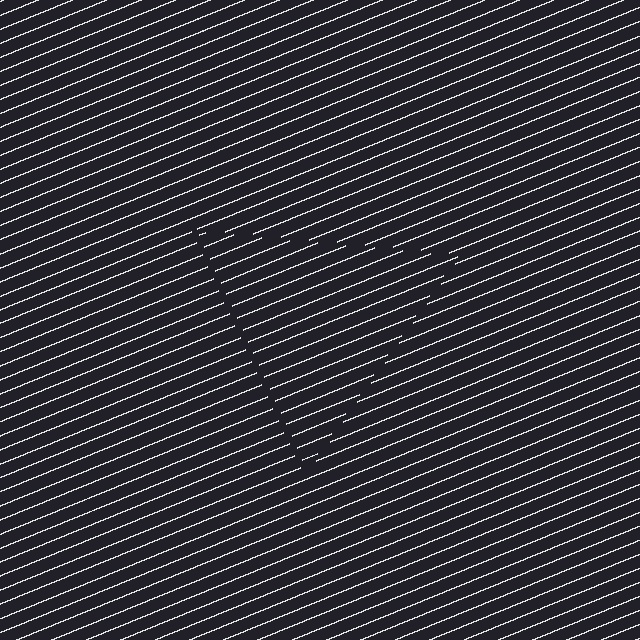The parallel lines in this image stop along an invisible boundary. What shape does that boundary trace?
An illusory triangle. The interior of the shape contains the same grating, shifted by half a period — the contour is defined by the phase discontinuity where line-ends from the inner and outer gratings abut.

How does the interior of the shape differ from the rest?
The interior of the shape contains the same grating, shifted by half a period — the contour is defined by the phase discontinuity where line-ends from the inner and outer gratings abut.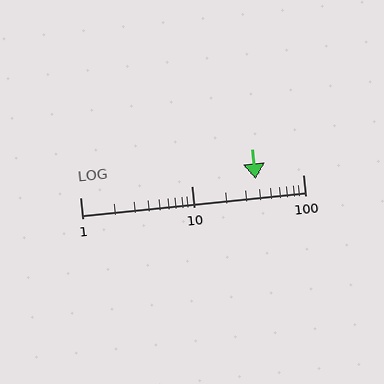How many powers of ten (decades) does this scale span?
The scale spans 2 decades, from 1 to 100.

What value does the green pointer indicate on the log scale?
The pointer indicates approximately 38.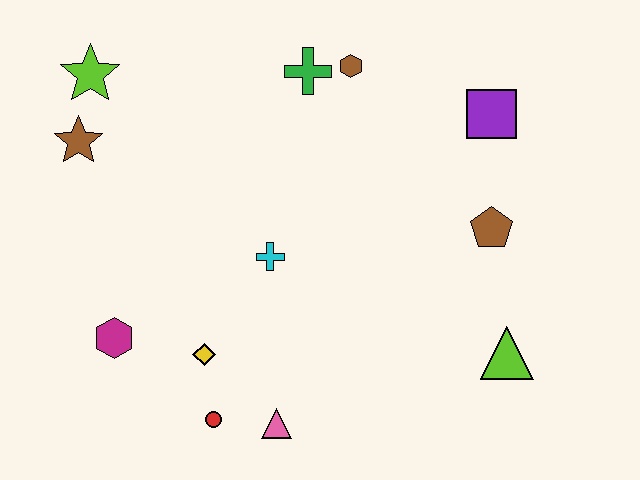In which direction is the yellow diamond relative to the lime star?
The yellow diamond is below the lime star.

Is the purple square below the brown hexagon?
Yes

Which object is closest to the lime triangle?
The brown pentagon is closest to the lime triangle.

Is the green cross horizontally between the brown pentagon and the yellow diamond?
Yes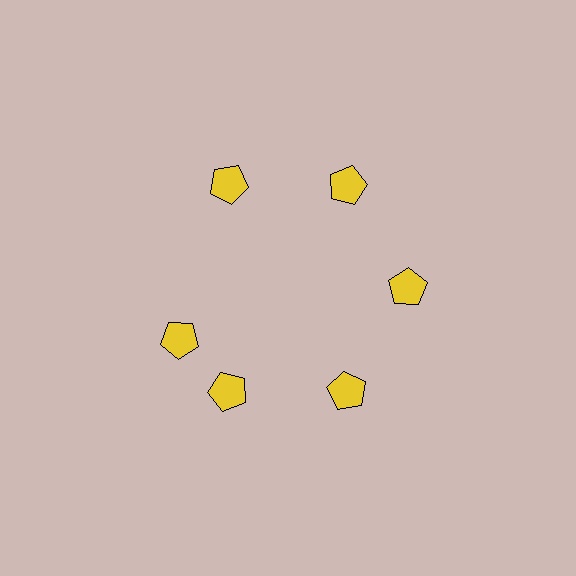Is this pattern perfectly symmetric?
No. The 6 yellow pentagons are arranged in a ring, but one element near the 9 o'clock position is rotated out of alignment along the ring, breaking the 6-fold rotational symmetry.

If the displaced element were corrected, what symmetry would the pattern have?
It would have 6-fold rotational symmetry — the pattern would map onto itself every 60 degrees.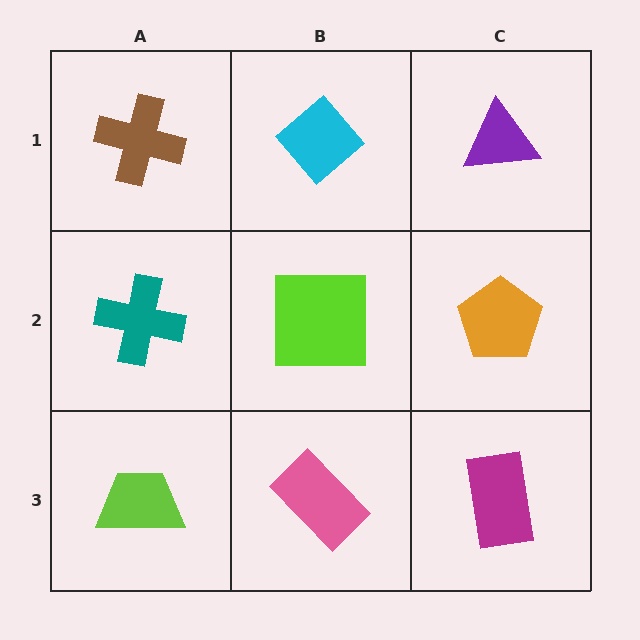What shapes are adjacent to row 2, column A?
A brown cross (row 1, column A), a lime trapezoid (row 3, column A), a lime square (row 2, column B).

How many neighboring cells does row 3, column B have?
3.